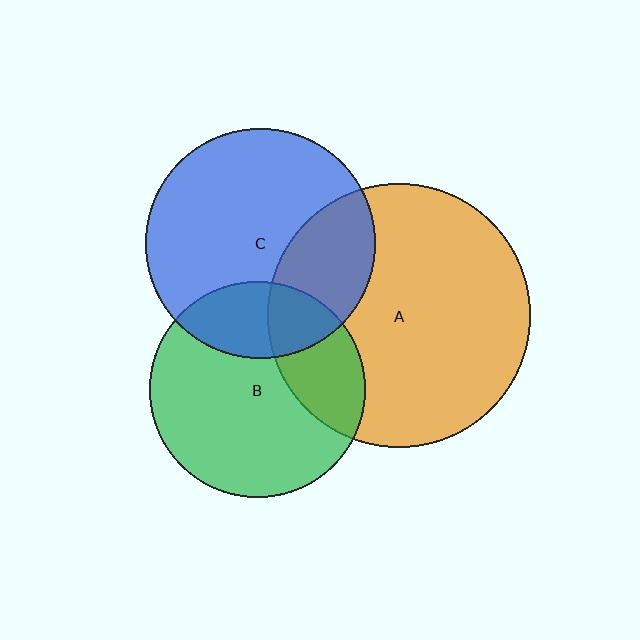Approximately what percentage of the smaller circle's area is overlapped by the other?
Approximately 25%.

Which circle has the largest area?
Circle A (orange).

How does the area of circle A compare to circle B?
Approximately 1.5 times.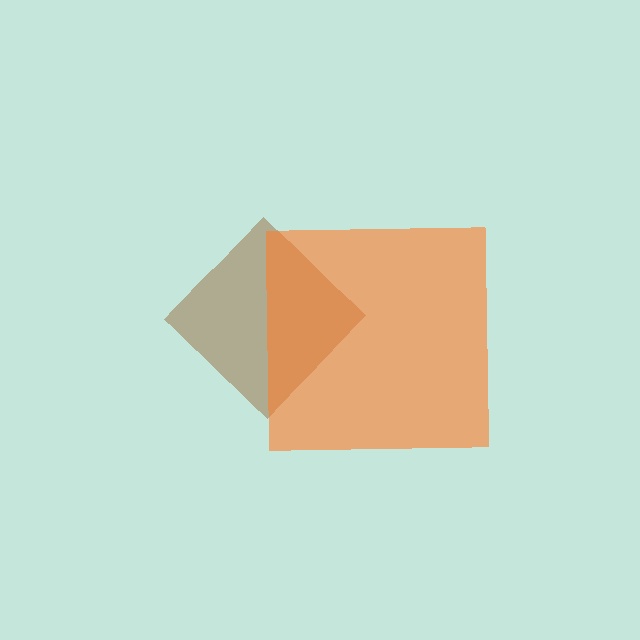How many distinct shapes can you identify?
There are 2 distinct shapes: a brown diamond, an orange square.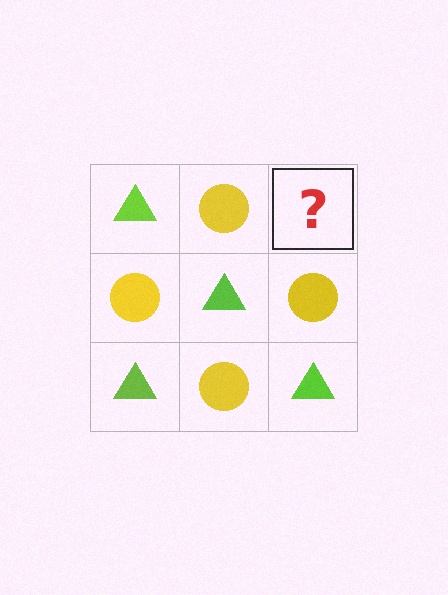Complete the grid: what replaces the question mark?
The question mark should be replaced with a lime triangle.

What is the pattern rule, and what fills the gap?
The rule is that it alternates lime triangle and yellow circle in a checkerboard pattern. The gap should be filled with a lime triangle.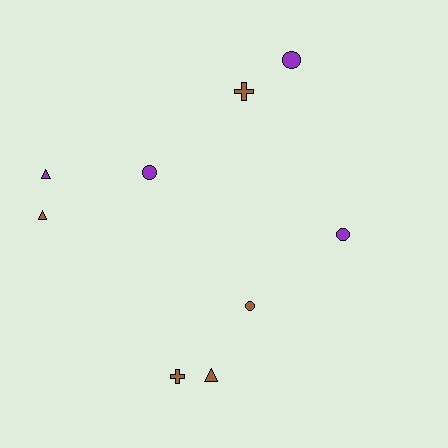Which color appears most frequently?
Brown, with 5 objects.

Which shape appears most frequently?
Circle, with 4 objects.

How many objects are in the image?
There are 9 objects.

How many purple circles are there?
There are 3 purple circles.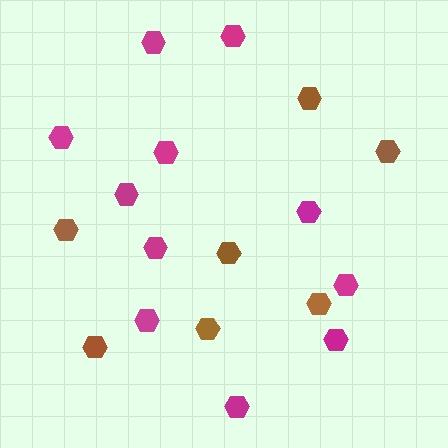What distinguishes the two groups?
There are 2 groups: one group of brown hexagons (7) and one group of magenta hexagons (11).